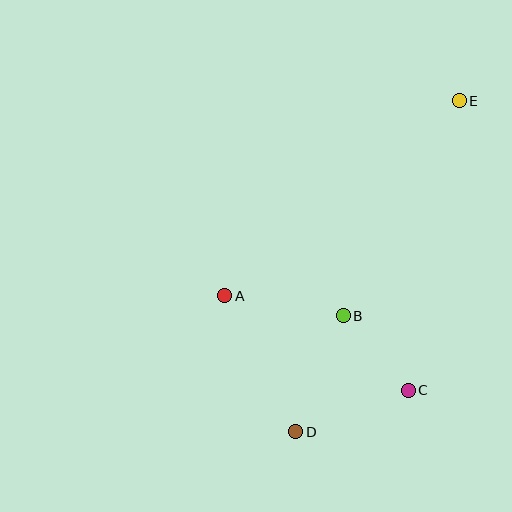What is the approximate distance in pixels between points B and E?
The distance between B and E is approximately 244 pixels.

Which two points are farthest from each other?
Points D and E are farthest from each other.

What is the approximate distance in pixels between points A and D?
The distance between A and D is approximately 153 pixels.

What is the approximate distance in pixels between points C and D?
The distance between C and D is approximately 120 pixels.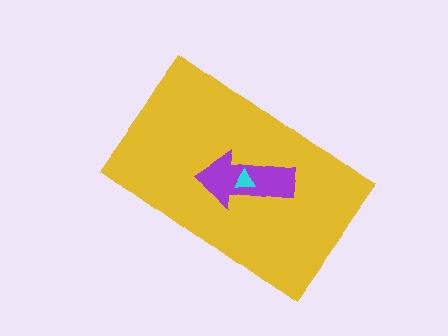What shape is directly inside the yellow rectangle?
The purple arrow.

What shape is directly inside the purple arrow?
The cyan triangle.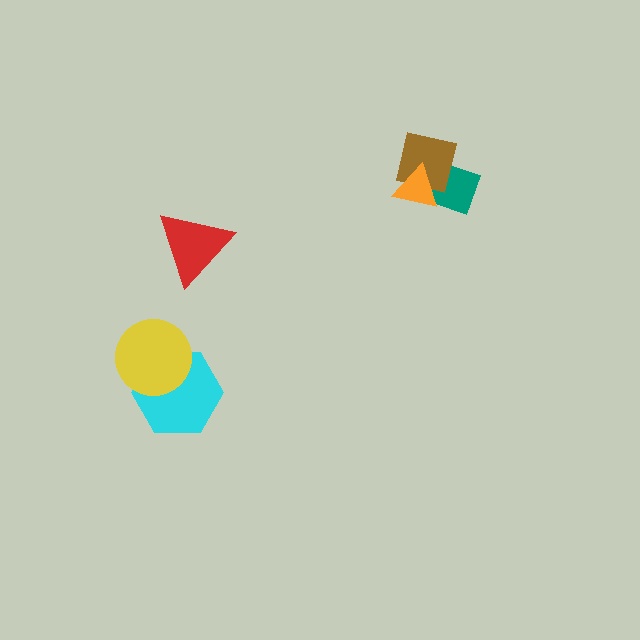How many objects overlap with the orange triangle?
2 objects overlap with the orange triangle.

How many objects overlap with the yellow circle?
1 object overlaps with the yellow circle.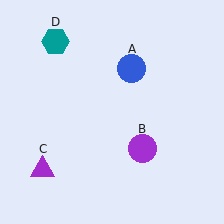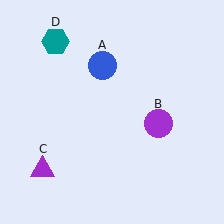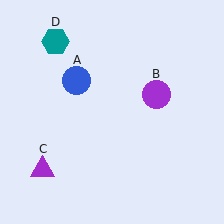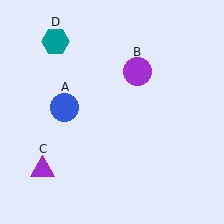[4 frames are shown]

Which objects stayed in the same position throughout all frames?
Purple triangle (object C) and teal hexagon (object D) remained stationary.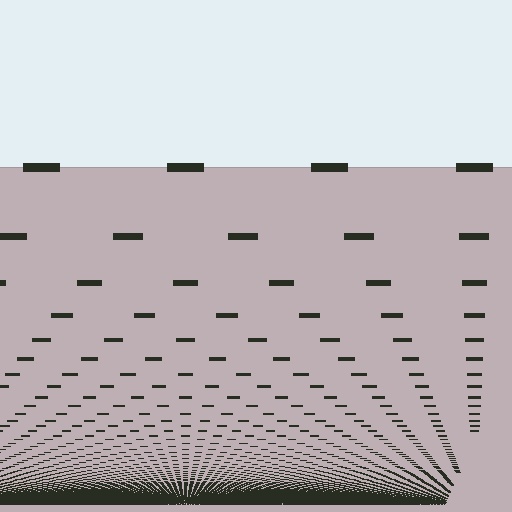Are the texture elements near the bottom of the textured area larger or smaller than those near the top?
Smaller. The gradient is inverted — elements near the bottom are smaller and denser.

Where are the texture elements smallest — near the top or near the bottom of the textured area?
Near the bottom.